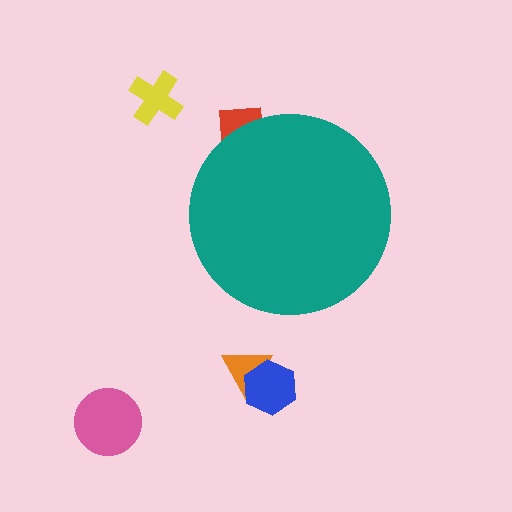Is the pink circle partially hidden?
No, the pink circle is fully visible.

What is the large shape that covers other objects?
A teal circle.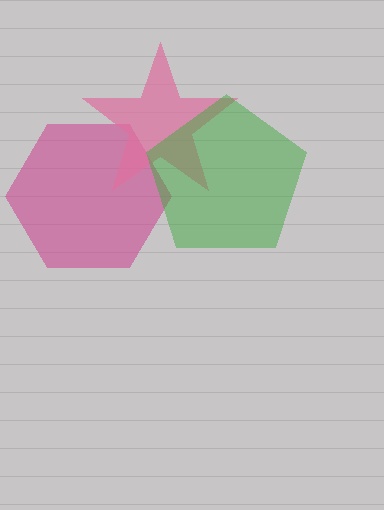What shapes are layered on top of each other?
The layered shapes are: a magenta hexagon, a pink star, a green pentagon.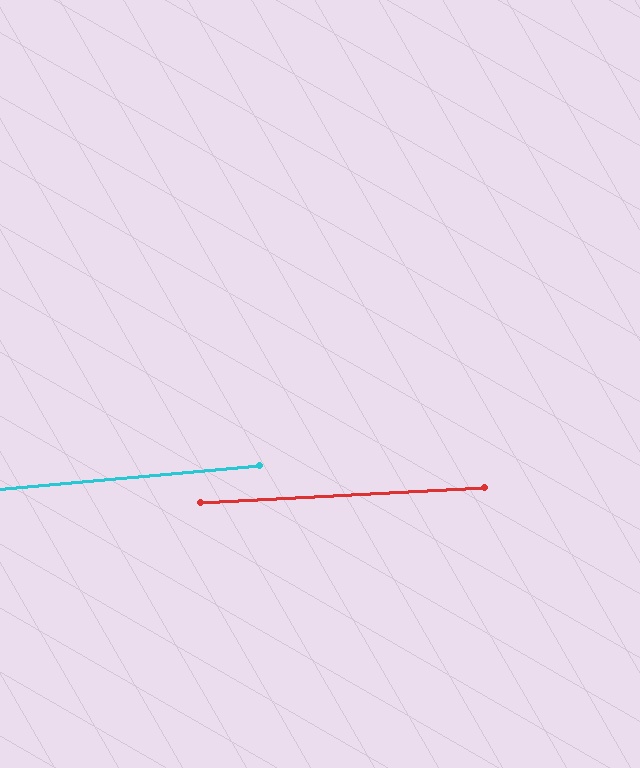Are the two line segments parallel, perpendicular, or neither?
Parallel — their directions differ by only 2.0°.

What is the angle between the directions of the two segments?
Approximately 2 degrees.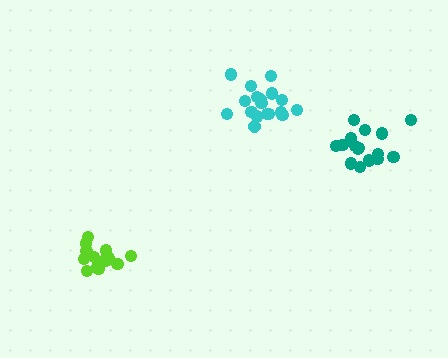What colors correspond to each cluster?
The clusters are colored: teal, lime, cyan.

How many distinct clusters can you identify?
There are 3 distinct clusters.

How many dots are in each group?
Group 1: 16 dots, Group 2: 15 dots, Group 3: 18 dots (49 total).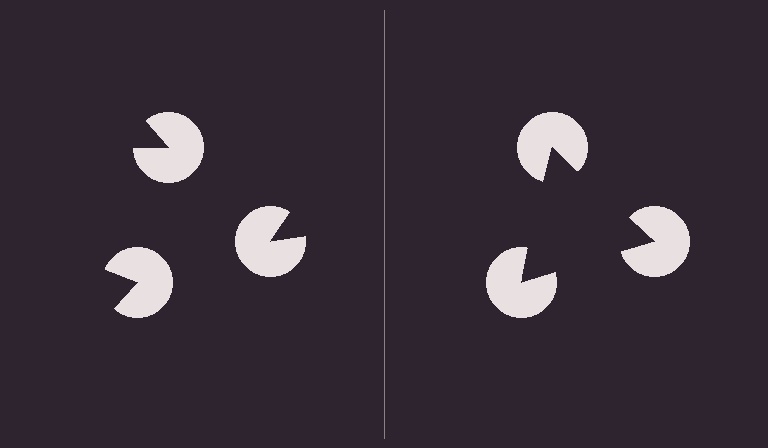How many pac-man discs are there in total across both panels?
6 — 3 on each side.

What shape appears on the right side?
An illusory triangle.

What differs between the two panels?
The pac-man discs are positioned identically on both sides; only the wedge orientations differ. On the right they align to a triangle; on the left they are misaligned.